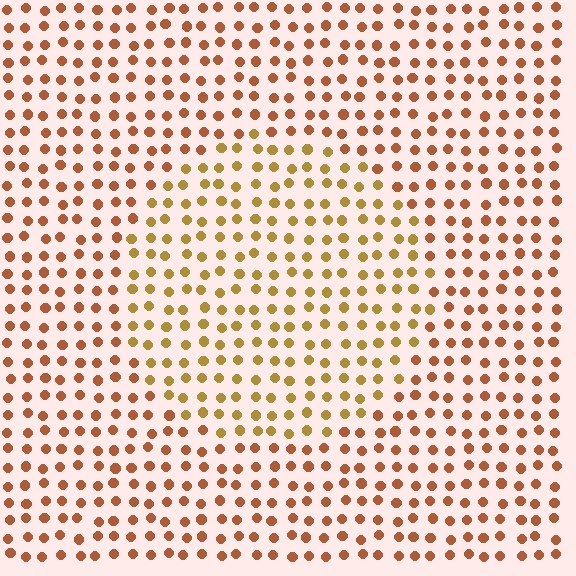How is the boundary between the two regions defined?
The boundary is defined purely by a slight shift in hue (about 27 degrees). Spacing, size, and orientation are identical on both sides.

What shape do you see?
I see a circle.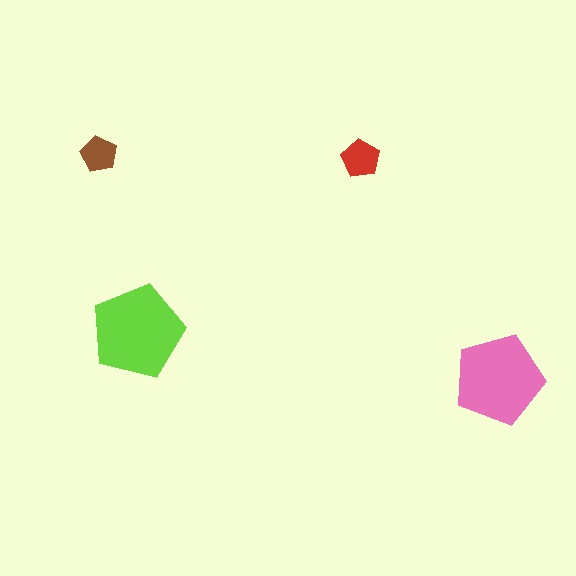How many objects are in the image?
There are 4 objects in the image.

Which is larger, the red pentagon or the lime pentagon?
The lime one.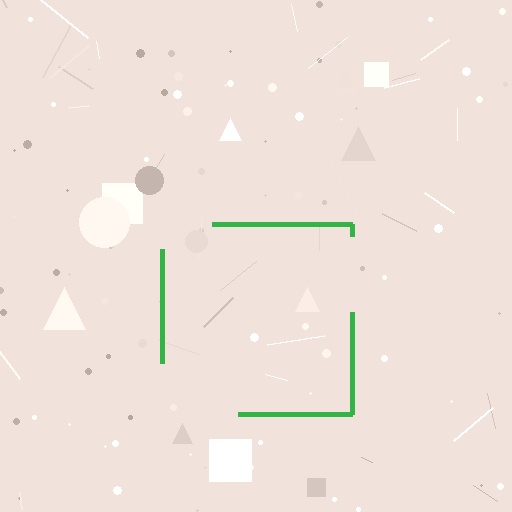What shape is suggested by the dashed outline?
The dashed outline suggests a square.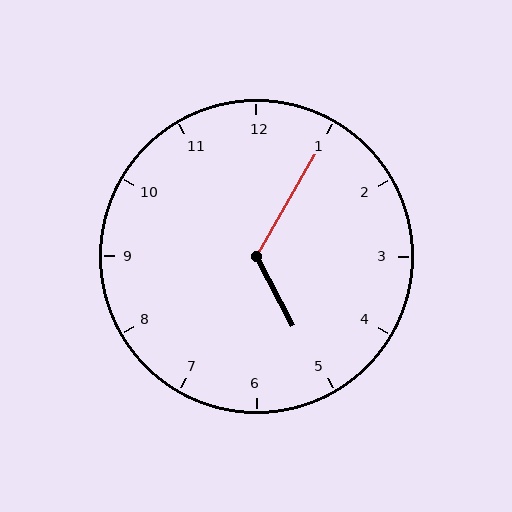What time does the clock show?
5:05.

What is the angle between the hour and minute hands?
Approximately 122 degrees.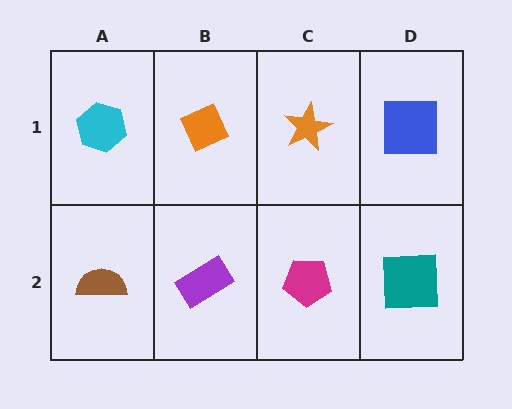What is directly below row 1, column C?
A magenta pentagon.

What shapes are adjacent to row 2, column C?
An orange star (row 1, column C), a purple rectangle (row 2, column B), a teal square (row 2, column D).